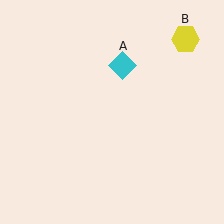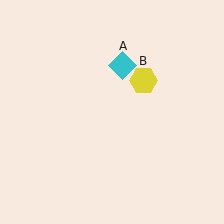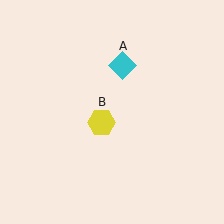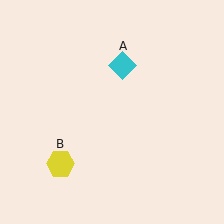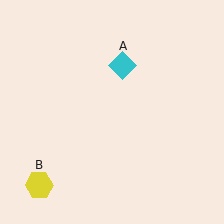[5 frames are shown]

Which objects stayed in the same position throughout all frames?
Cyan diamond (object A) remained stationary.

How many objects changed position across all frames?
1 object changed position: yellow hexagon (object B).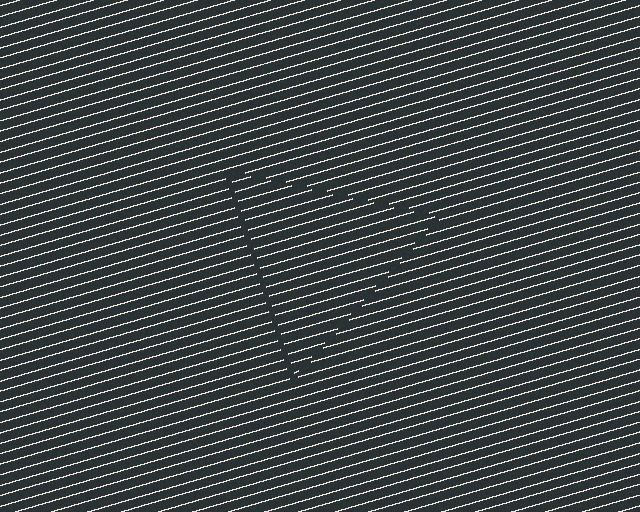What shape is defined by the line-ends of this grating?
An illusory triangle. The interior of the shape contains the same grating, shifted by half a period — the contour is defined by the phase discontinuity where line-ends from the inner and outer gratings abut.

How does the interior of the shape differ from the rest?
The interior of the shape contains the same grating, shifted by half a period — the contour is defined by the phase discontinuity where line-ends from the inner and outer gratings abut.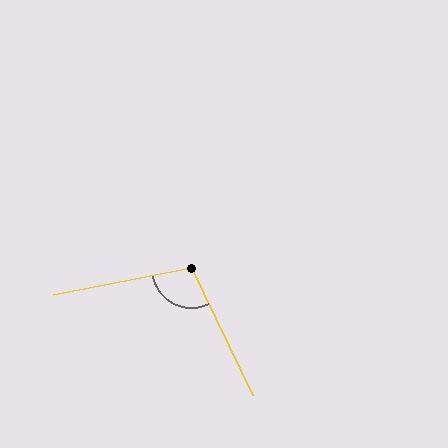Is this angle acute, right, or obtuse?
It is obtuse.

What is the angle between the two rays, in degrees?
Approximately 105 degrees.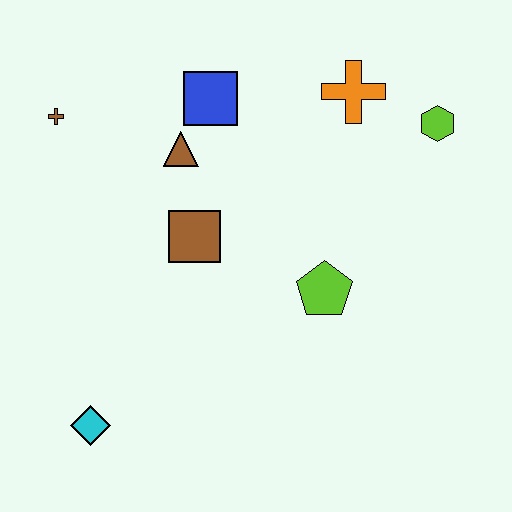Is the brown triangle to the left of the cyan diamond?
No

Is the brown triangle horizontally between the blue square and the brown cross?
Yes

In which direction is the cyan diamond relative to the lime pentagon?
The cyan diamond is to the left of the lime pentagon.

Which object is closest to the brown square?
The brown triangle is closest to the brown square.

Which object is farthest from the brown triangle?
The cyan diamond is farthest from the brown triangle.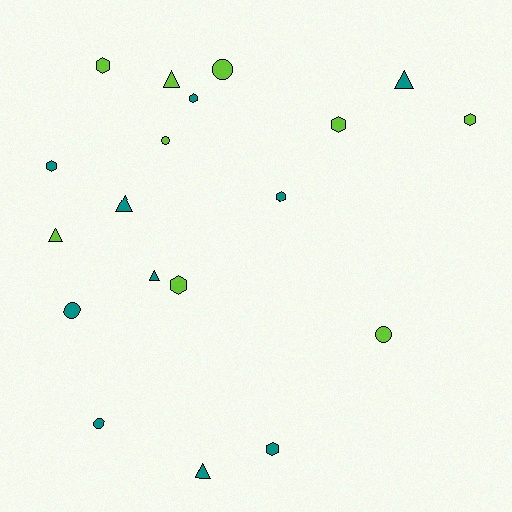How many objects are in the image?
There are 19 objects.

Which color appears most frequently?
Teal, with 10 objects.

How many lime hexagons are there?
There are 4 lime hexagons.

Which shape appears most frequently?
Hexagon, with 8 objects.